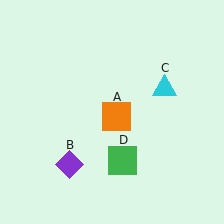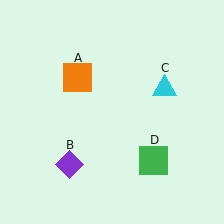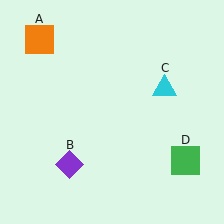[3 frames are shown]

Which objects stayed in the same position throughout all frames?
Purple diamond (object B) and cyan triangle (object C) remained stationary.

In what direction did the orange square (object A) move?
The orange square (object A) moved up and to the left.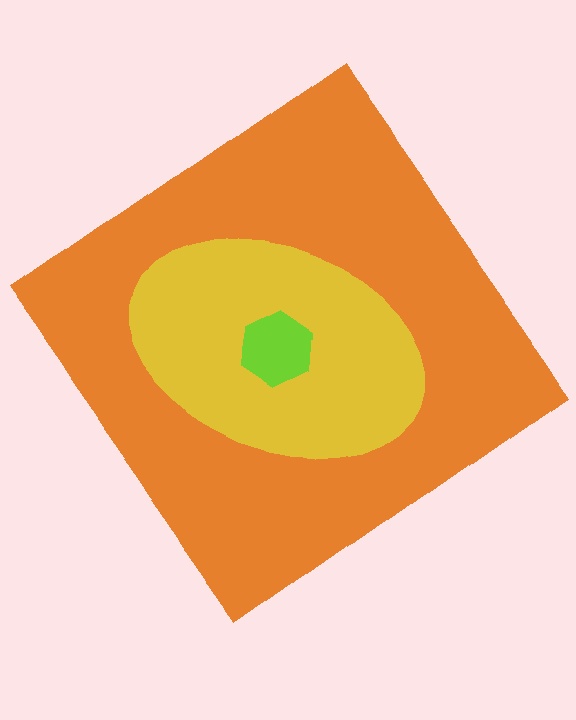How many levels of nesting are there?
3.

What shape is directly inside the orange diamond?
The yellow ellipse.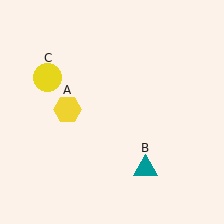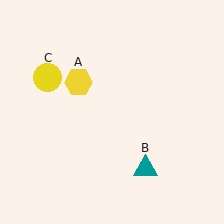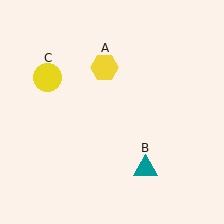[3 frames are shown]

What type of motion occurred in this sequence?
The yellow hexagon (object A) rotated clockwise around the center of the scene.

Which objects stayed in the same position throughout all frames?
Teal triangle (object B) and yellow circle (object C) remained stationary.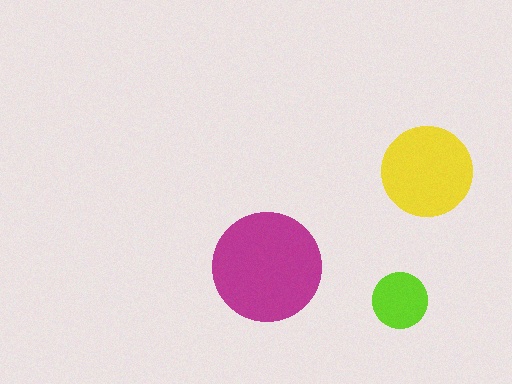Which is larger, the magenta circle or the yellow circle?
The magenta one.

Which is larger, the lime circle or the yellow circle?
The yellow one.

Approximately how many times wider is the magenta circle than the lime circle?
About 2 times wider.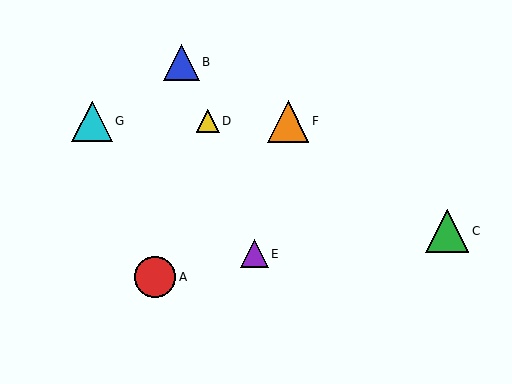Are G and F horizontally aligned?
Yes, both are at y≈121.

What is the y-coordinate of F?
Object F is at y≈121.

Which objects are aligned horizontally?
Objects D, F, G are aligned horizontally.